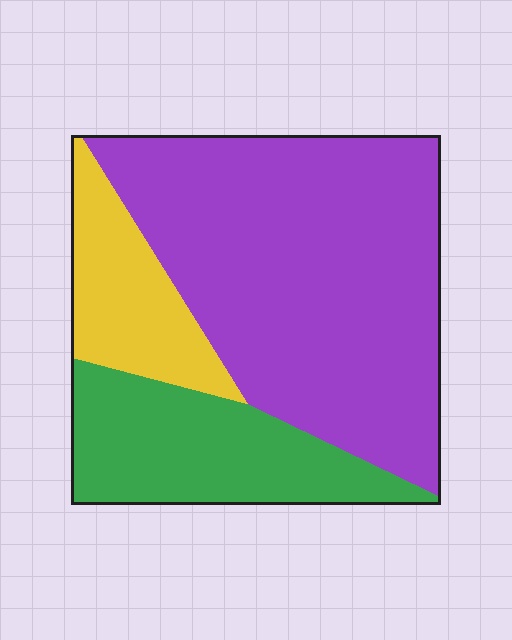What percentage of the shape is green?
Green covers 24% of the shape.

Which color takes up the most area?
Purple, at roughly 60%.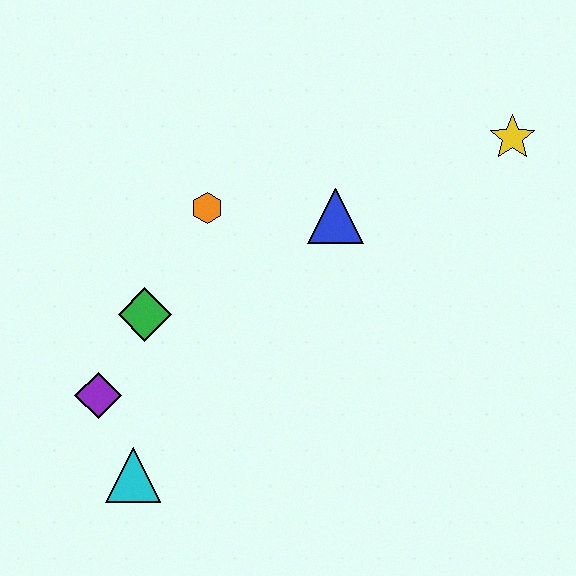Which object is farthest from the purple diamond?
The yellow star is farthest from the purple diamond.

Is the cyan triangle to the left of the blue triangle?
Yes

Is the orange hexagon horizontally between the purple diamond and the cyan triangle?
No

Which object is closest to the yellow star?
The blue triangle is closest to the yellow star.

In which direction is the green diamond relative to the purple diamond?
The green diamond is above the purple diamond.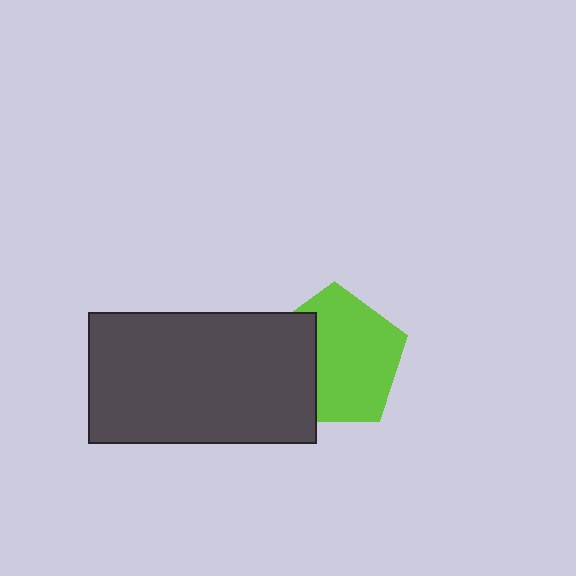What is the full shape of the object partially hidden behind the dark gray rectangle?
The partially hidden object is a lime pentagon.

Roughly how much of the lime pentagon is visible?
Most of it is visible (roughly 67%).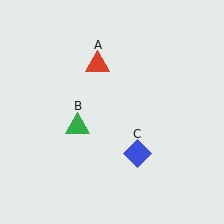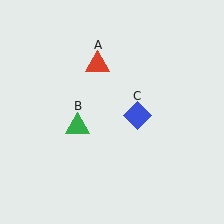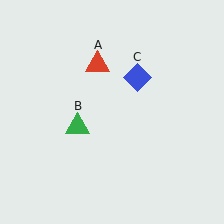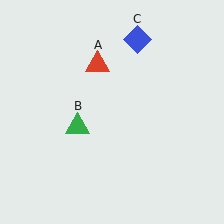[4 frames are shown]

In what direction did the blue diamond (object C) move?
The blue diamond (object C) moved up.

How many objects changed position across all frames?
1 object changed position: blue diamond (object C).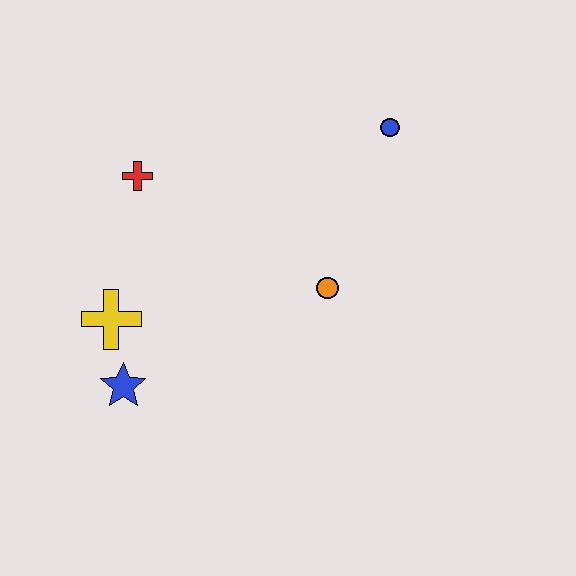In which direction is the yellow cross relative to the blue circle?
The yellow cross is to the left of the blue circle.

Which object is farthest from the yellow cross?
The blue circle is farthest from the yellow cross.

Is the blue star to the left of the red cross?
Yes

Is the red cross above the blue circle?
No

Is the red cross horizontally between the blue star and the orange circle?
Yes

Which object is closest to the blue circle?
The orange circle is closest to the blue circle.